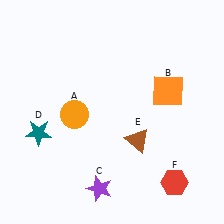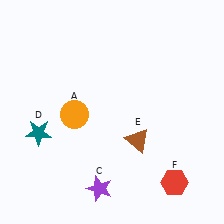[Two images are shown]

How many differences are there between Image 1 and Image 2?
There is 1 difference between the two images.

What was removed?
The orange square (B) was removed in Image 2.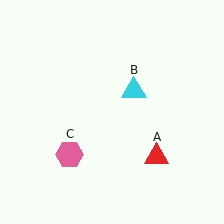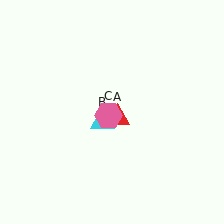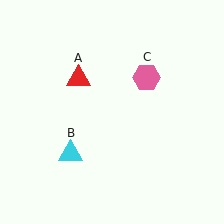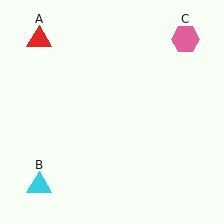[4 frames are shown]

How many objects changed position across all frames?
3 objects changed position: red triangle (object A), cyan triangle (object B), pink hexagon (object C).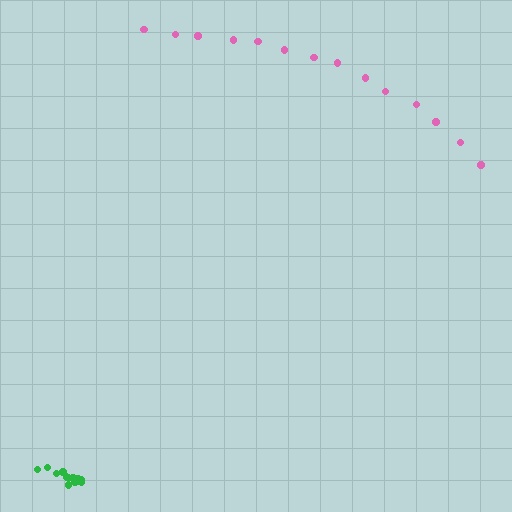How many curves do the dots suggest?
There are 2 distinct paths.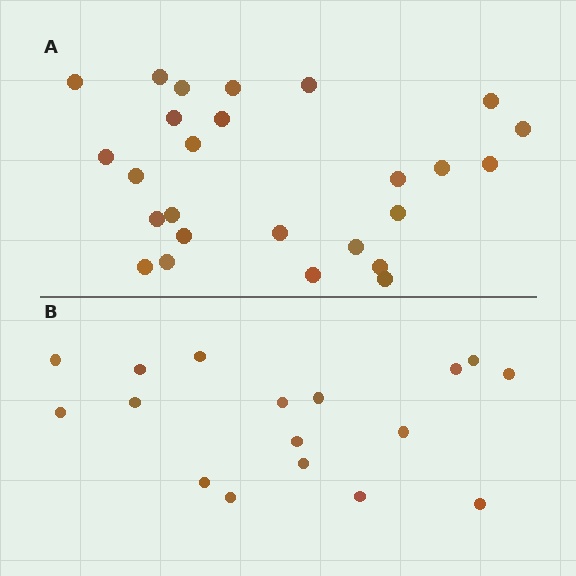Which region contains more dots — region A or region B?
Region A (the top region) has more dots.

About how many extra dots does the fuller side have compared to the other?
Region A has roughly 8 or so more dots than region B.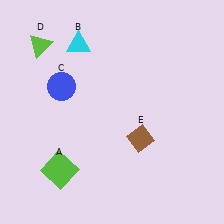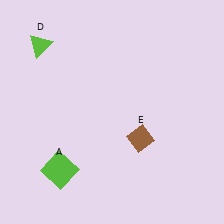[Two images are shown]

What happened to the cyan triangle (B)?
The cyan triangle (B) was removed in Image 2. It was in the top-left area of Image 1.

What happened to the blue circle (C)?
The blue circle (C) was removed in Image 2. It was in the top-left area of Image 1.